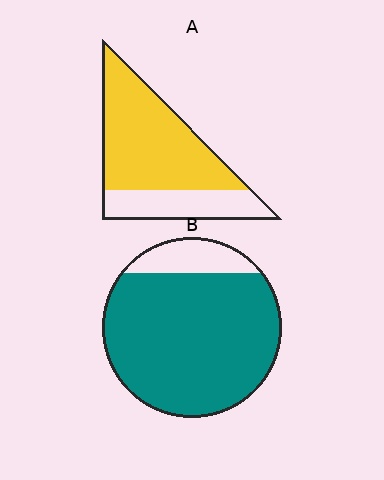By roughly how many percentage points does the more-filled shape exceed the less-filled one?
By roughly 15 percentage points (B over A).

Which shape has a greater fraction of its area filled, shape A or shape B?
Shape B.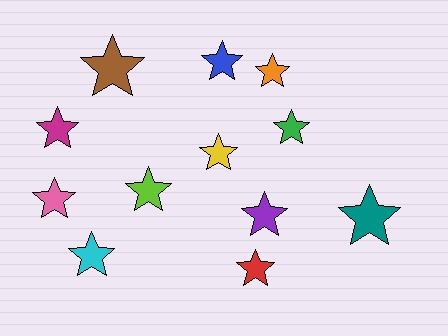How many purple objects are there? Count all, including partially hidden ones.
There is 1 purple object.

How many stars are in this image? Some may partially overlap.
There are 12 stars.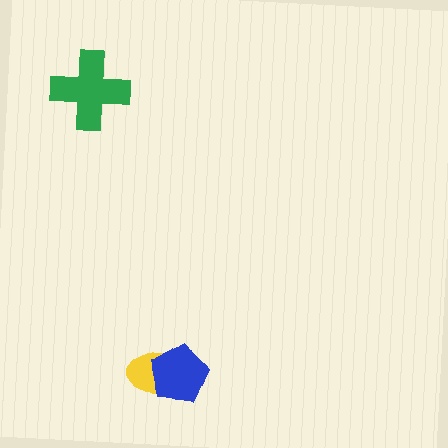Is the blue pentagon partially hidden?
No, no other shape covers it.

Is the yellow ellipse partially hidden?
Yes, it is partially covered by another shape.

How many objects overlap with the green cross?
0 objects overlap with the green cross.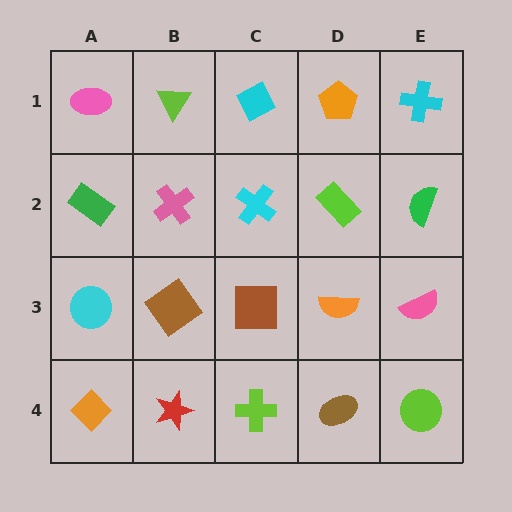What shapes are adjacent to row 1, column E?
A green semicircle (row 2, column E), an orange pentagon (row 1, column D).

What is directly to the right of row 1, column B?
A cyan diamond.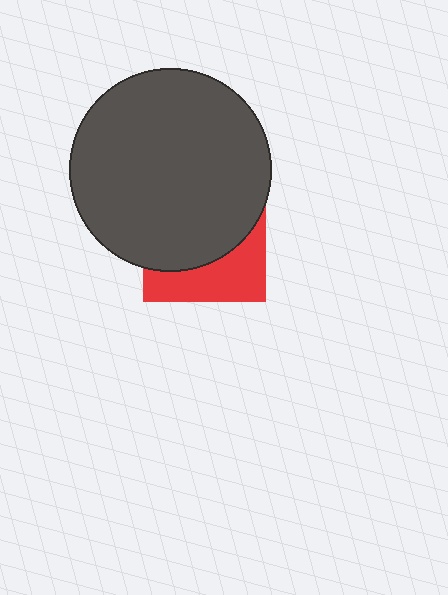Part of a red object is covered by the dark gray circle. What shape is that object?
It is a square.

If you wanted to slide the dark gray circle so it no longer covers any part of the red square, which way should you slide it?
Slide it up — that is the most direct way to separate the two shapes.